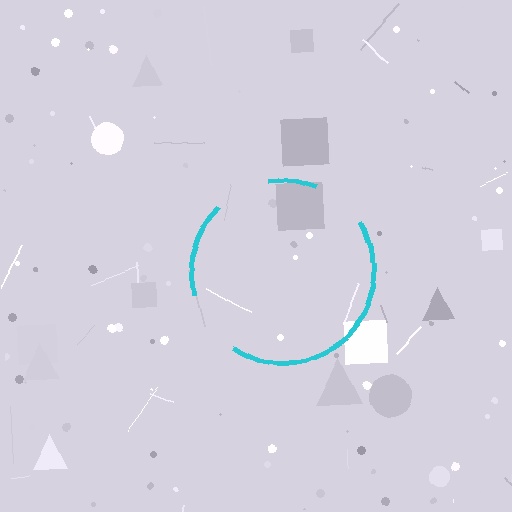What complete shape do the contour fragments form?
The contour fragments form a circle.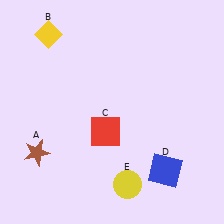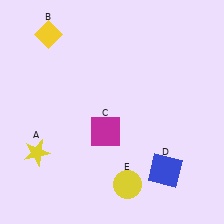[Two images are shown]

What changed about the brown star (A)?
In Image 1, A is brown. In Image 2, it changed to yellow.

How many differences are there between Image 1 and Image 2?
There are 2 differences between the two images.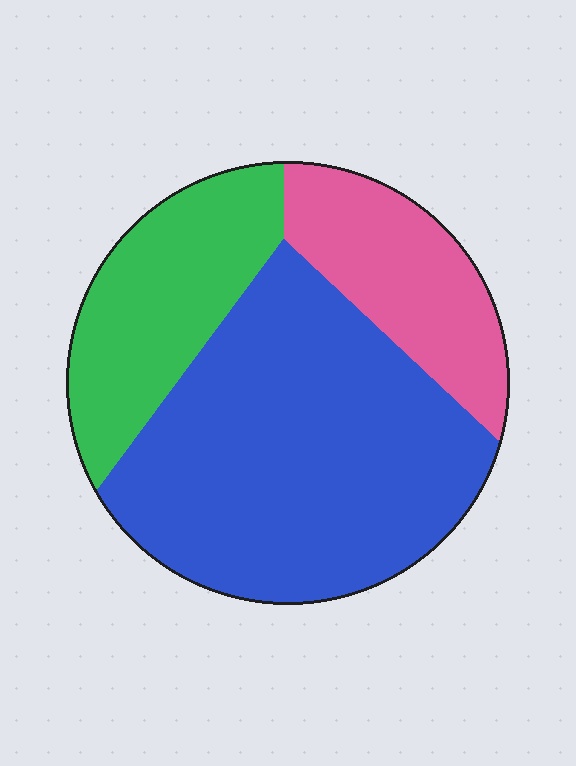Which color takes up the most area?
Blue, at roughly 55%.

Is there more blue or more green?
Blue.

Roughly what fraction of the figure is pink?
Pink covers roughly 20% of the figure.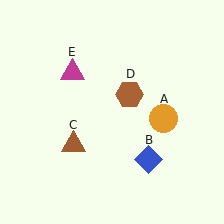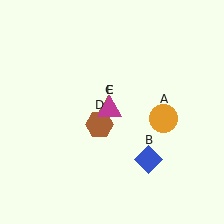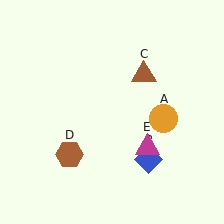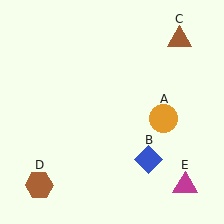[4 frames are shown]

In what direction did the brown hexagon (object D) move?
The brown hexagon (object D) moved down and to the left.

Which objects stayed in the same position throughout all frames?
Orange circle (object A) and blue diamond (object B) remained stationary.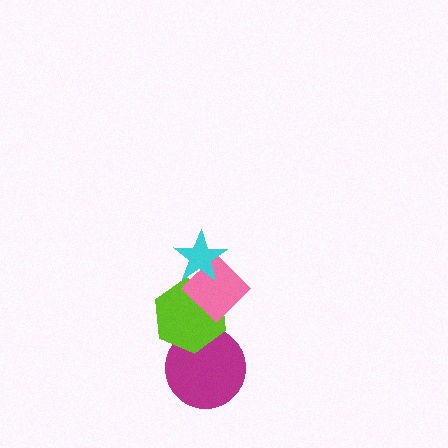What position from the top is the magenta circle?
The magenta circle is 4th from the top.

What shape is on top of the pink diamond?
The cyan star is on top of the pink diamond.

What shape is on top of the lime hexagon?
The pink diamond is on top of the lime hexagon.